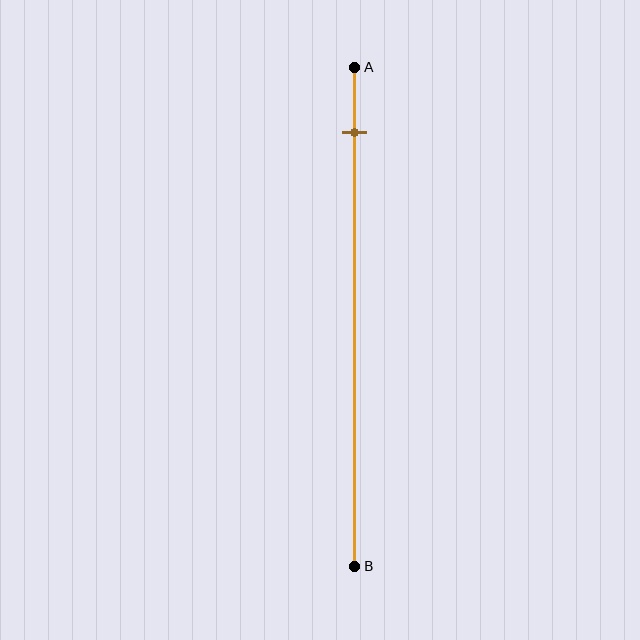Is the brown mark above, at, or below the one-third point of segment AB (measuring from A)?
The brown mark is above the one-third point of segment AB.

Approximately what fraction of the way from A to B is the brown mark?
The brown mark is approximately 15% of the way from A to B.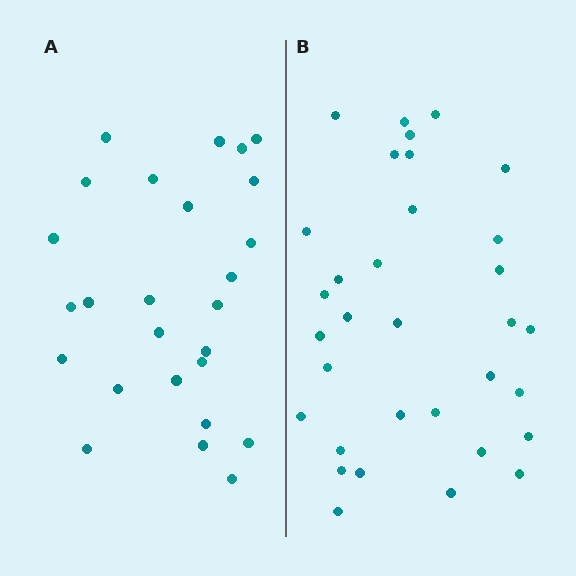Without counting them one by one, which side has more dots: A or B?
Region B (the right region) has more dots.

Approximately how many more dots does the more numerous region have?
Region B has roughly 8 or so more dots than region A.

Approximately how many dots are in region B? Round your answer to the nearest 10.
About 30 dots. (The exact count is 33, which rounds to 30.)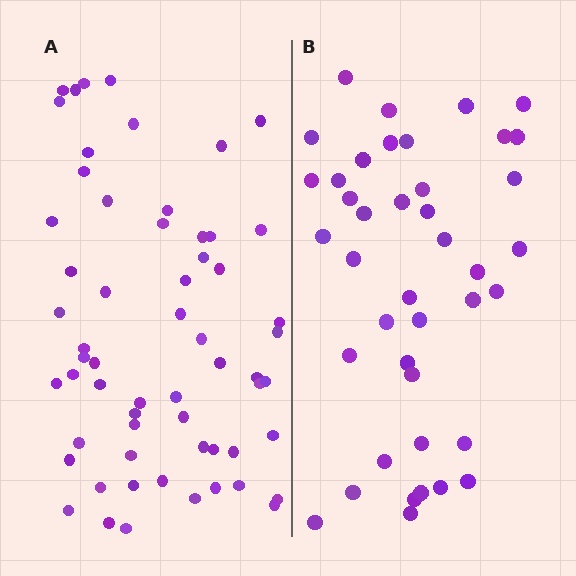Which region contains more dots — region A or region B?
Region A (the left region) has more dots.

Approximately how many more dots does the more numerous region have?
Region A has approximately 20 more dots than region B.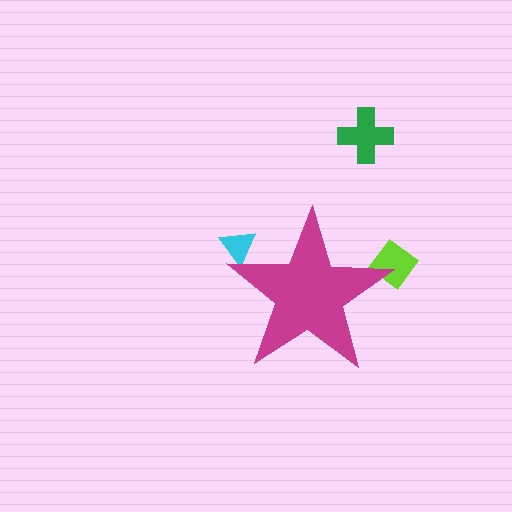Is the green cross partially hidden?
No, the green cross is fully visible.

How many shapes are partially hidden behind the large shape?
2 shapes are partially hidden.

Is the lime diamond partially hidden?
Yes, the lime diamond is partially hidden behind the magenta star.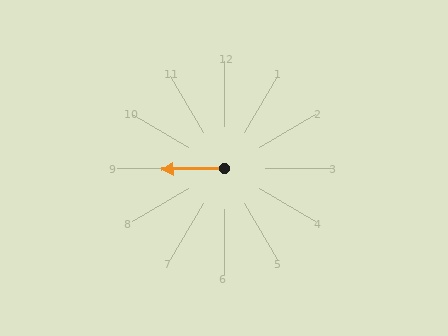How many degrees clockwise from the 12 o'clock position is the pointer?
Approximately 269 degrees.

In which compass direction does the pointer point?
West.